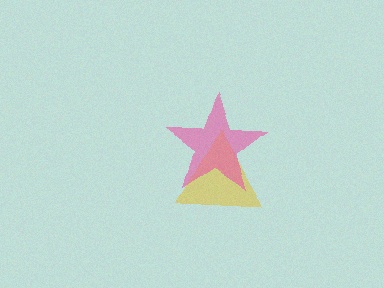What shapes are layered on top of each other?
The layered shapes are: a yellow triangle, a pink star.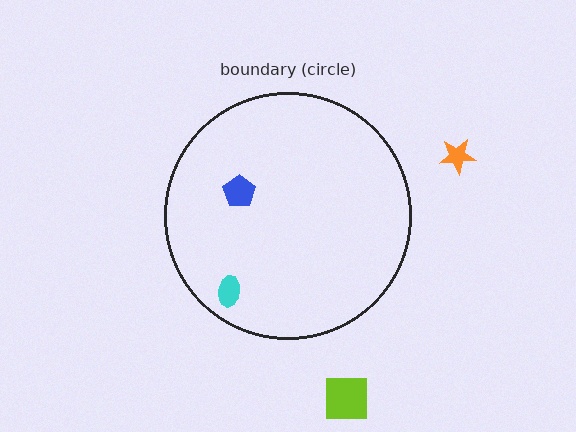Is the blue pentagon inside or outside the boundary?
Inside.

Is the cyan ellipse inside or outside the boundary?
Inside.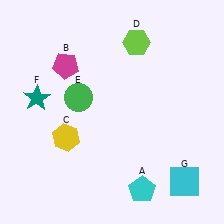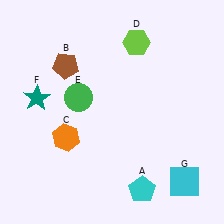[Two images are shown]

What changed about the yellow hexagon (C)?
In Image 1, C is yellow. In Image 2, it changed to orange.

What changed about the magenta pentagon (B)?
In Image 1, B is magenta. In Image 2, it changed to brown.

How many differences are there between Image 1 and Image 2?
There are 2 differences between the two images.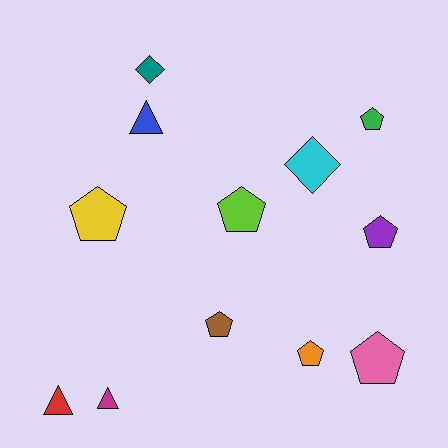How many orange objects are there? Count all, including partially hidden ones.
There is 1 orange object.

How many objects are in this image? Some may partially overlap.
There are 12 objects.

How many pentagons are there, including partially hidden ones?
There are 7 pentagons.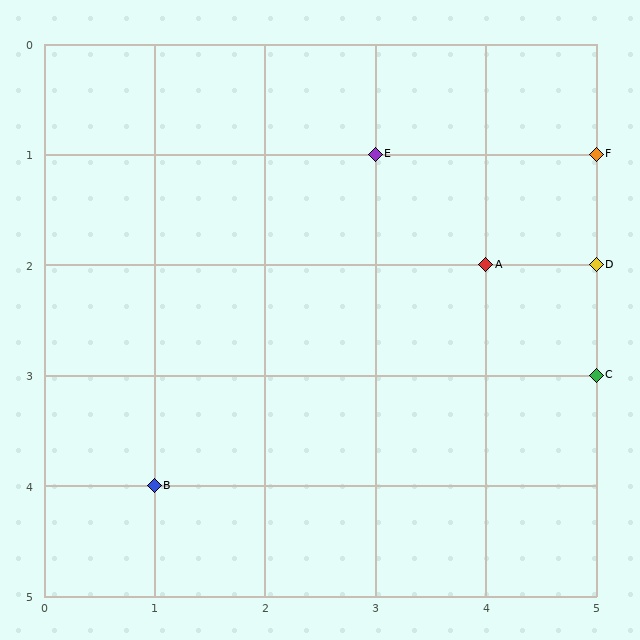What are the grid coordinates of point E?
Point E is at grid coordinates (3, 1).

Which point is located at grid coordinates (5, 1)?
Point F is at (5, 1).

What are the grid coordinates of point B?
Point B is at grid coordinates (1, 4).